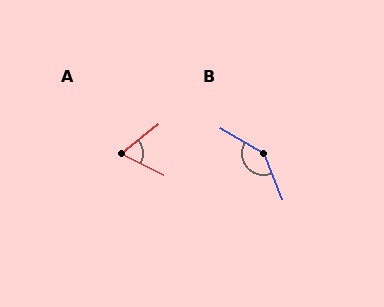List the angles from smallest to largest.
A (65°), B (143°).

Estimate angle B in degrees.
Approximately 143 degrees.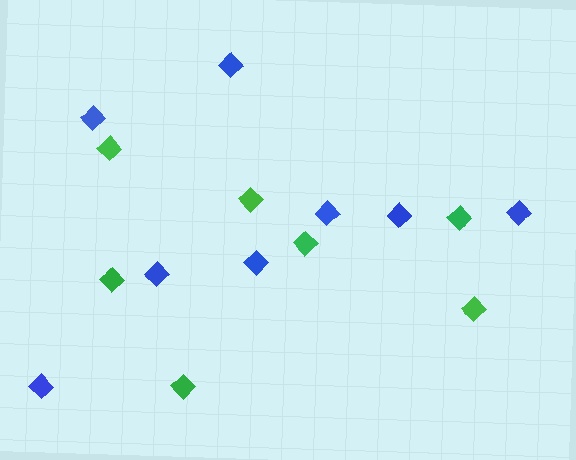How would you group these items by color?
There are 2 groups: one group of green diamonds (7) and one group of blue diamonds (8).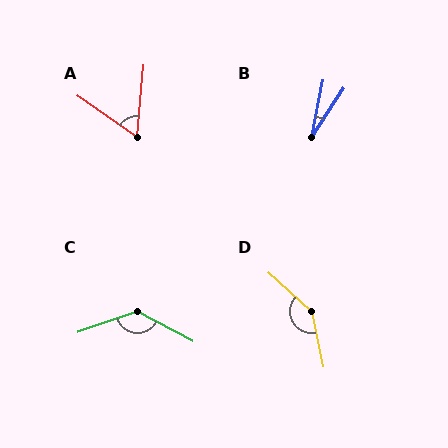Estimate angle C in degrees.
Approximately 132 degrees.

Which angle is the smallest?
B, at approximately 23 degrees.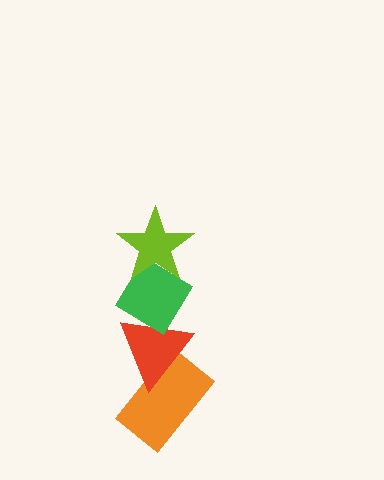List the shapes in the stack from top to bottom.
From top to bottom: the lime star, the green diamond, the red triangle, the orange rectangle.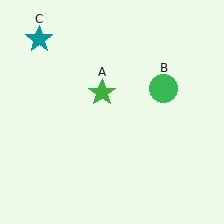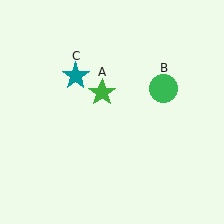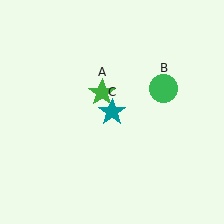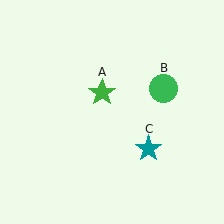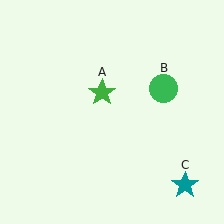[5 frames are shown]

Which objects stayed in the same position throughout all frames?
Green star (object A) and green circle (object B) remained stationary.